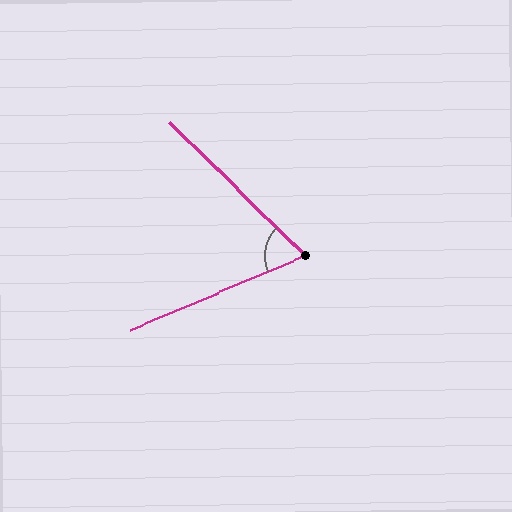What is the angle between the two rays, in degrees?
Approximately 68 degrees.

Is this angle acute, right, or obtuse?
It is acute.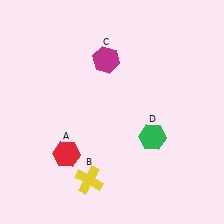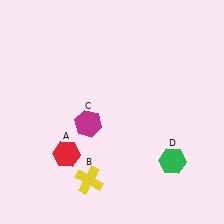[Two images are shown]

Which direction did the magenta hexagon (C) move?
The magenta hexagon (C) moved down.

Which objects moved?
The objects that moved are: the magenta hexagon (C), the green hexagon (D).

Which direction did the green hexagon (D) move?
The green hexagon (D) moved down.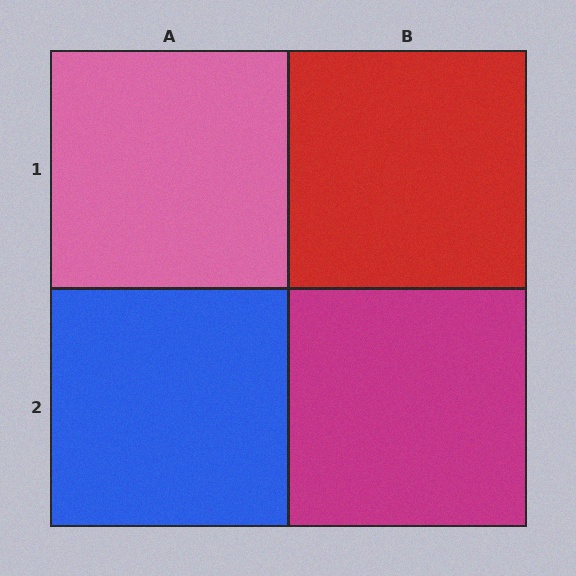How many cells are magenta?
1 cell is magenta.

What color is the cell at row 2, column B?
Magenta.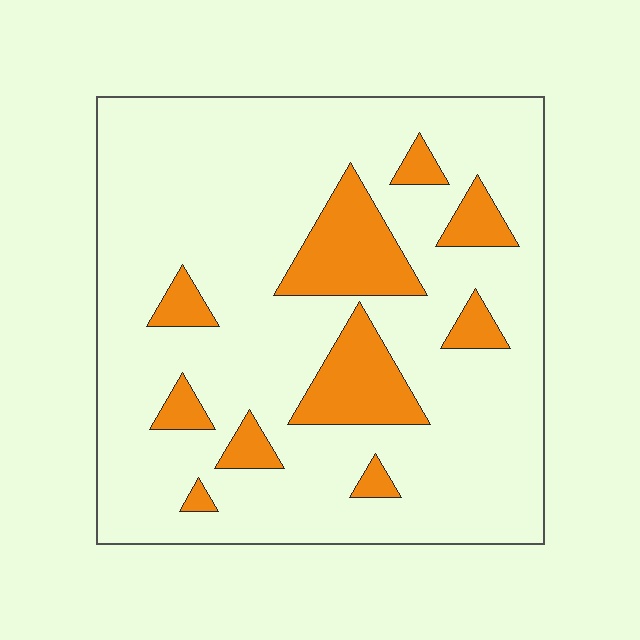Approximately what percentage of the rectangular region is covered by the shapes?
Approximately 15%.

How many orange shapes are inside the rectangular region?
10.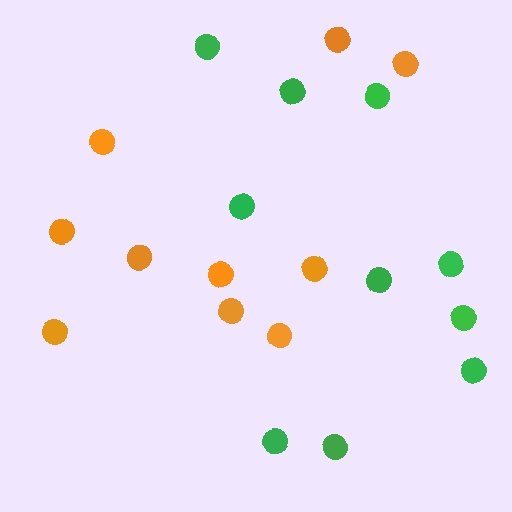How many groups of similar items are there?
There are 2 groups: one group of green circles (10) and one group of orange circles (10).